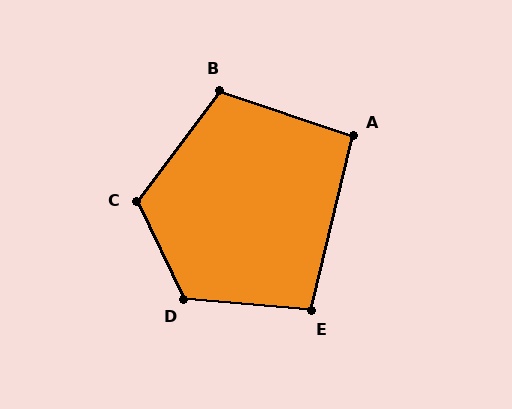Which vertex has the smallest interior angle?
A, at approximately 95 degrees.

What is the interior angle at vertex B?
Approximately 108 degrees (obtuse).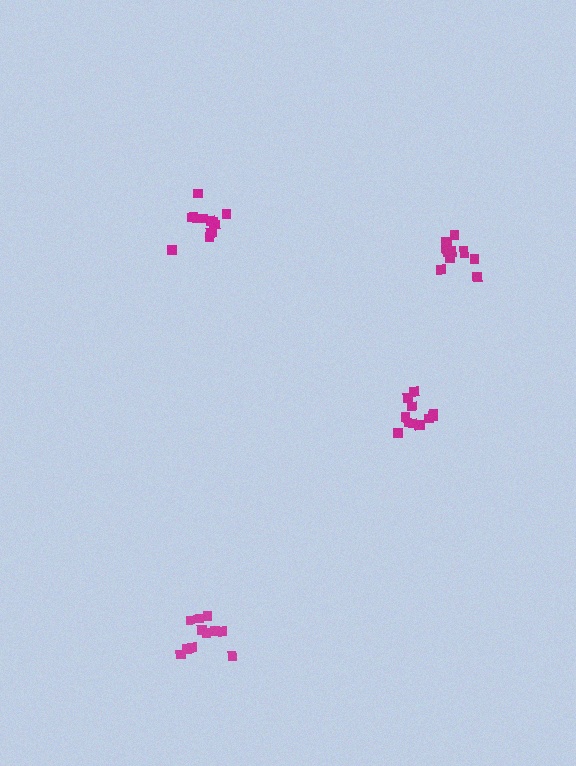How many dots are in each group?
Group 1: 13 dots, Group 2: 12 dots, Group 3: 13 dots, Group 4: 11 dots (49 total).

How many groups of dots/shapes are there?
There are 4 groups.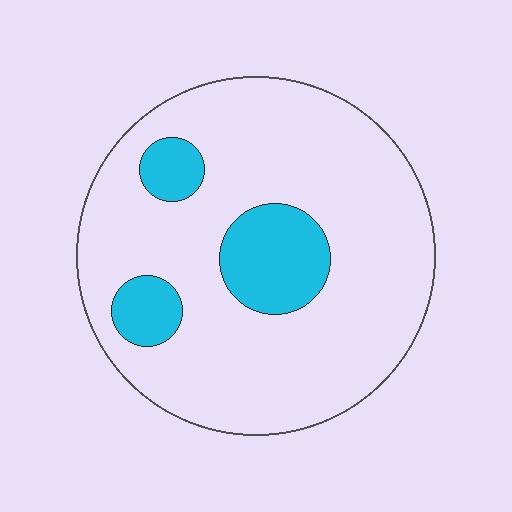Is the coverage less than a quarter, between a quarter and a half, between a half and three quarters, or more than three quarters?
Less than a quarter.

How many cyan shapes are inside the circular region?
3.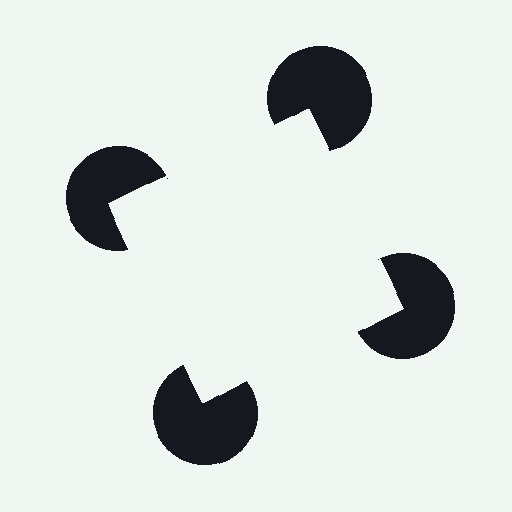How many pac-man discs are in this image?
There are 4 — one at each vertex of the illusory square.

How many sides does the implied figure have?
4 sides.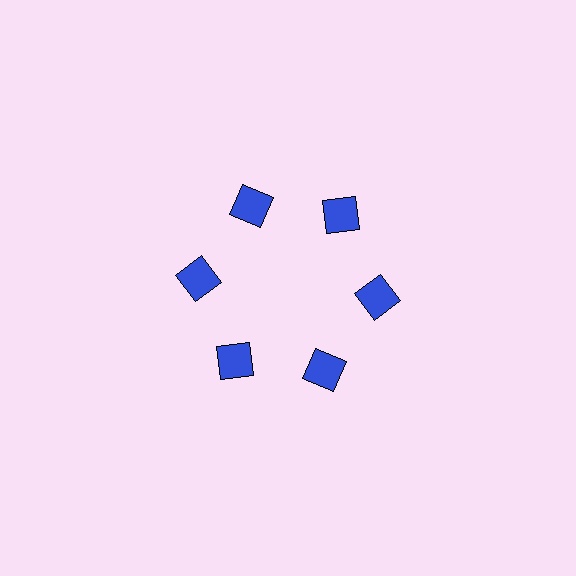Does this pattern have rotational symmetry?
Yes, this pattern has 6-fold rotational symmetry. It looks the same after rotating 60 degrees around the center.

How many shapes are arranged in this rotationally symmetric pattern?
There are 6 shapes, arranged in 6 groups of 1.